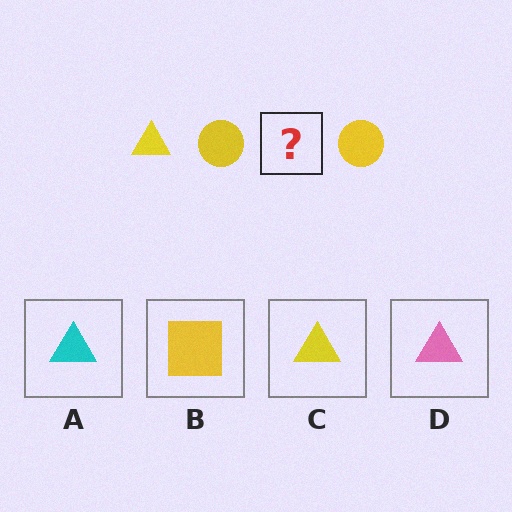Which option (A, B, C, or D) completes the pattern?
C.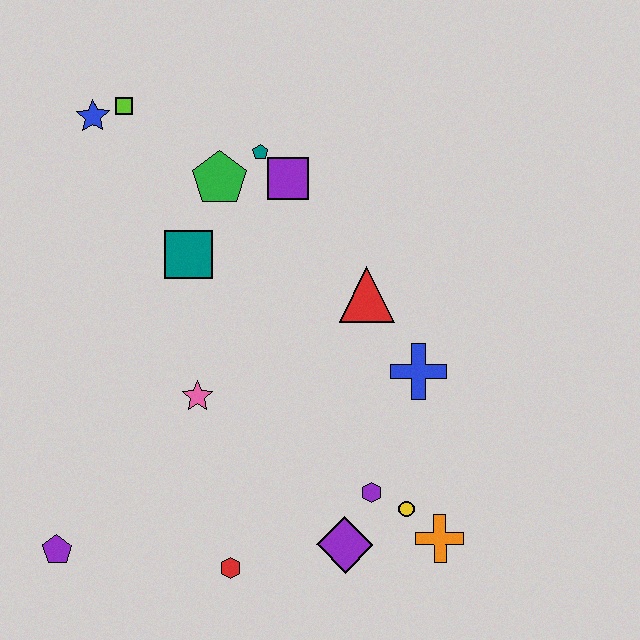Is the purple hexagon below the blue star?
Yes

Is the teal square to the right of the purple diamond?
No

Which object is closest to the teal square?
The green pentagon is closest to the teal square.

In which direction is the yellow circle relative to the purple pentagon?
The yellow circle is to the right of the purple pentagon.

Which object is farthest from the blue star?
The orange cross is farthest from the blue star.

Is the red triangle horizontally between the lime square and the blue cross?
Yes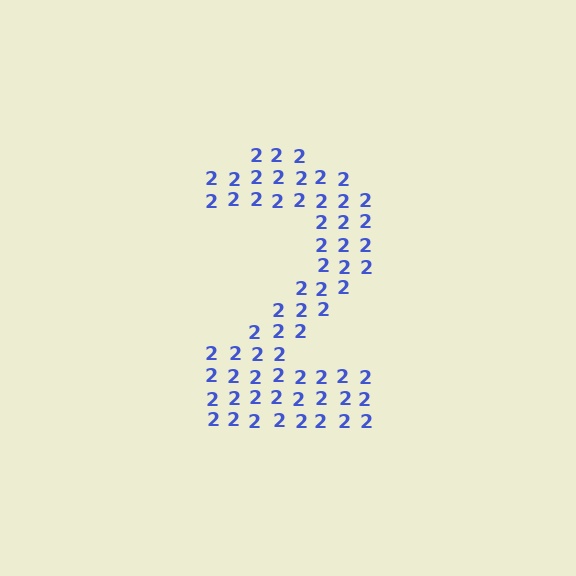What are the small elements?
The small elements are digit 2's.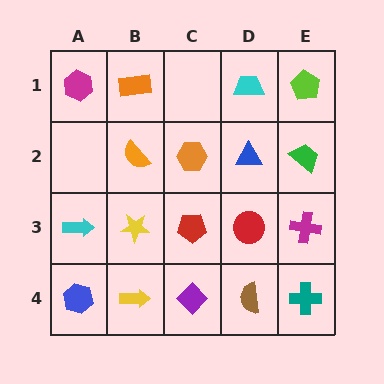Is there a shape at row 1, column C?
No, that cell is empty.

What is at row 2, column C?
An orange hexagon.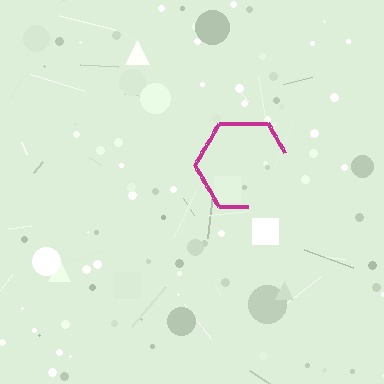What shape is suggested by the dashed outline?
The dashed outline suggests a hexagon.